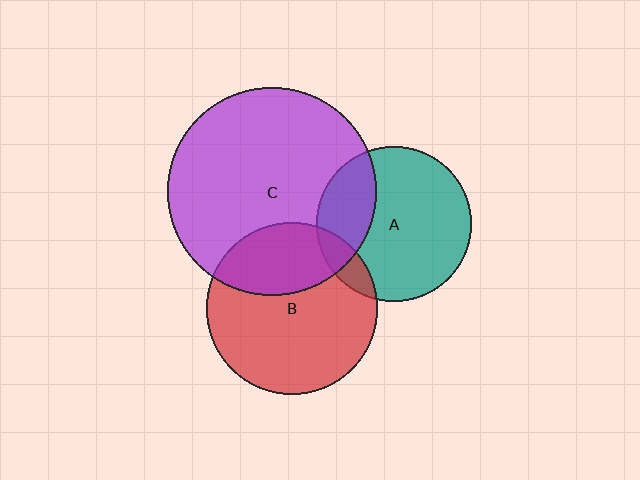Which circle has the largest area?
Circle C (purple).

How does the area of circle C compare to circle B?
Approximately 1.5 times.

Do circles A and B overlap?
Yes.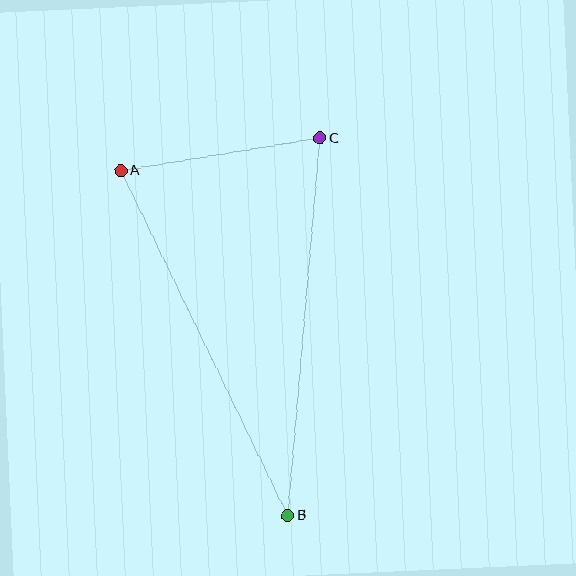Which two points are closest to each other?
Points A and C are closest to each other.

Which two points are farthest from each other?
Points A and B are farthest from each other.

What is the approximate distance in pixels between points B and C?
The distance between B and C is approximately 379 pixels.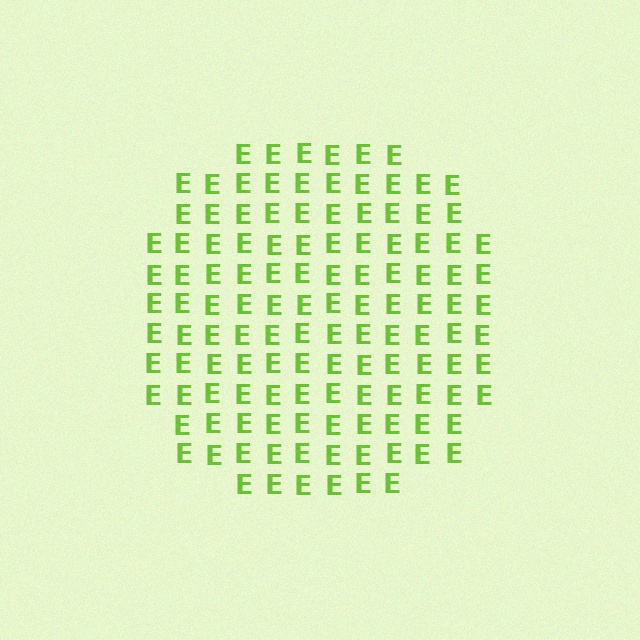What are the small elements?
The small elements are letter E's.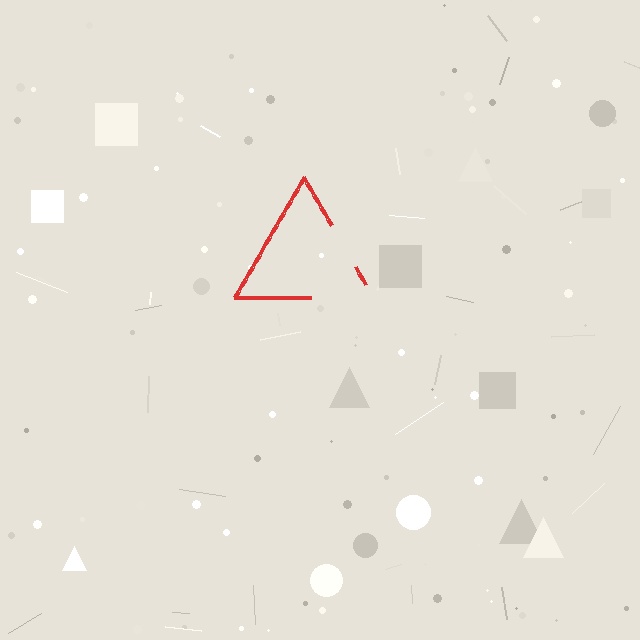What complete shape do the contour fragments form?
The contour fragments form a triangle.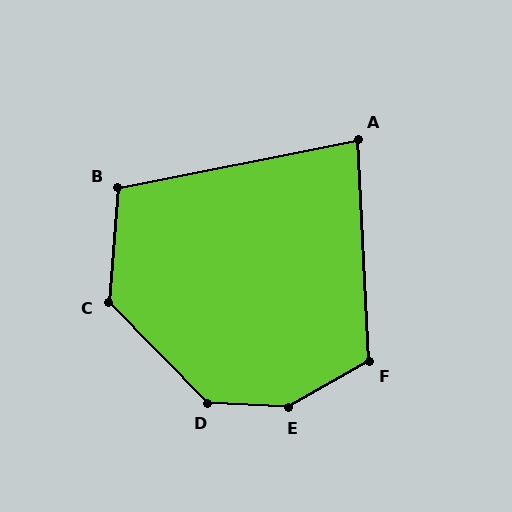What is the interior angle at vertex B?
Approximately 106 degrees (obtuse).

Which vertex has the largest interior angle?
E, at approximately 147 degrees.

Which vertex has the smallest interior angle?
A, at approximately 82 degrees.